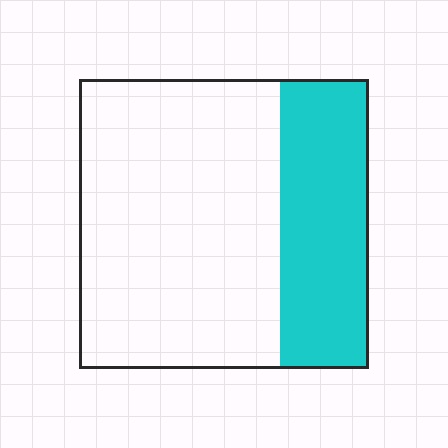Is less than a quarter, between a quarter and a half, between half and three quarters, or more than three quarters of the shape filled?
Between a quarter and a half.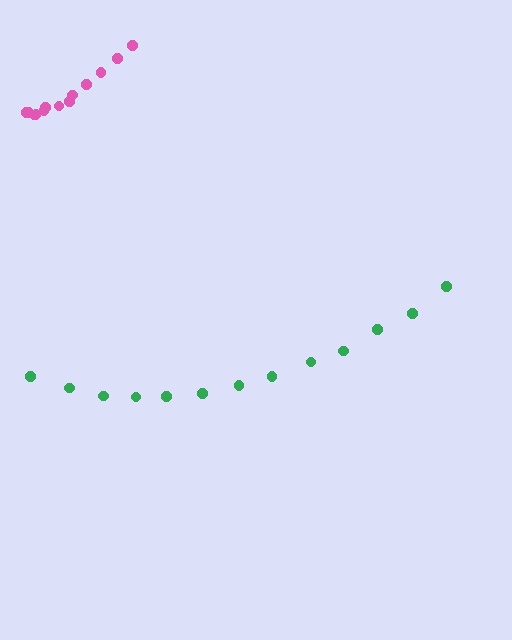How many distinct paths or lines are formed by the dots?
There are 2 distinct paths.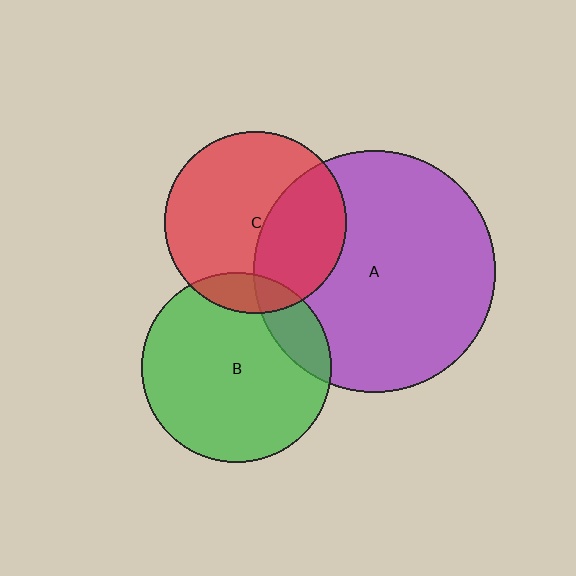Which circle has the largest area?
Circle A (purple).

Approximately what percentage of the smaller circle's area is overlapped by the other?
Approximately 35%.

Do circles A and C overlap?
Yes.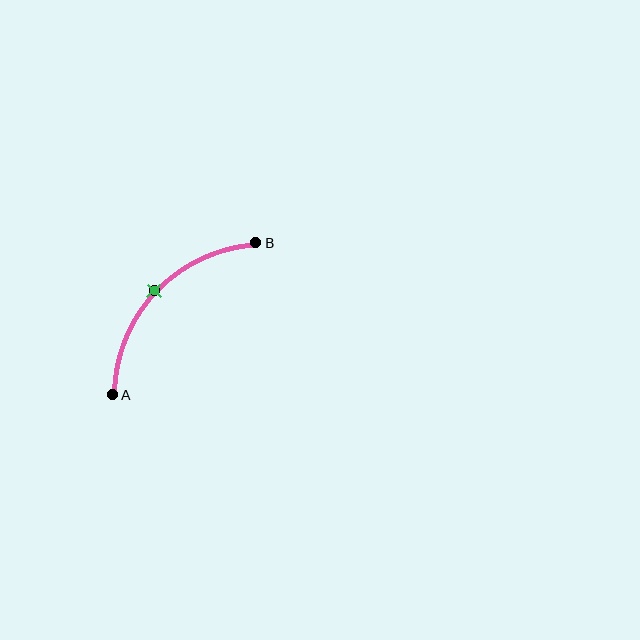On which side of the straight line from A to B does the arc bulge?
The arc bulges above and to the left of the straight line connecting A and B.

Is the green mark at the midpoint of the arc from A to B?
Yes. The green mark lies on the arc at equal arc-length from both A and B — it is the arc midpoint.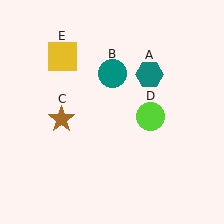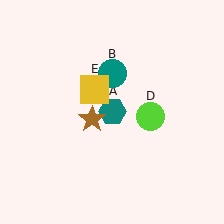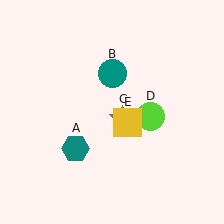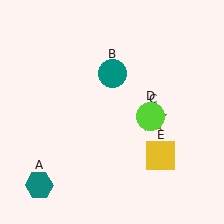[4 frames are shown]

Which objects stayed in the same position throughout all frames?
Teal circle (object B) and lime circle (object D) remained stationary.